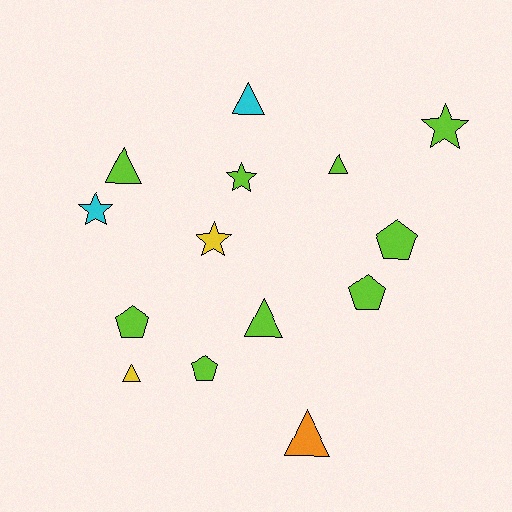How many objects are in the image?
There are 14 objects.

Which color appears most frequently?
Lime, with 9 objects.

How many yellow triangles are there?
There is 1 yellow triangle.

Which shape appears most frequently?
Triangle, with 6 objects.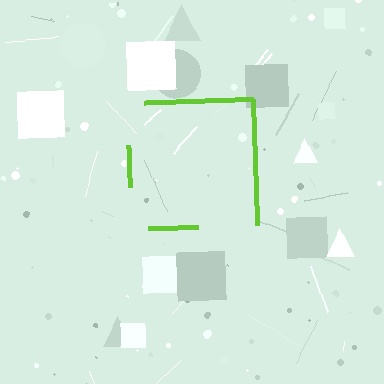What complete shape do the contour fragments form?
The contour fragments form a square.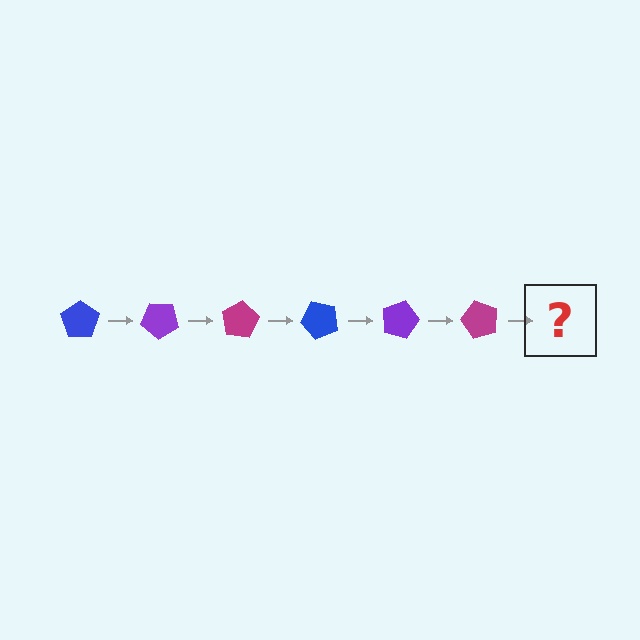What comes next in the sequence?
The next element should be a blue pentagon, rotated 240 degrees from the start.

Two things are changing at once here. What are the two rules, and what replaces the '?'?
The two rules are that it rotates 40 degrees each step and the color cycles through blue, purple, and magenta. The '?' should be a blue pentagon, rotated 240 degrees from the start.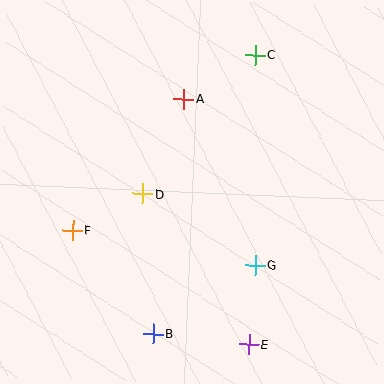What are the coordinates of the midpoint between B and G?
The midpoint between B and G is at (204, 299).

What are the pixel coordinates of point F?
Point F is at (73, 230).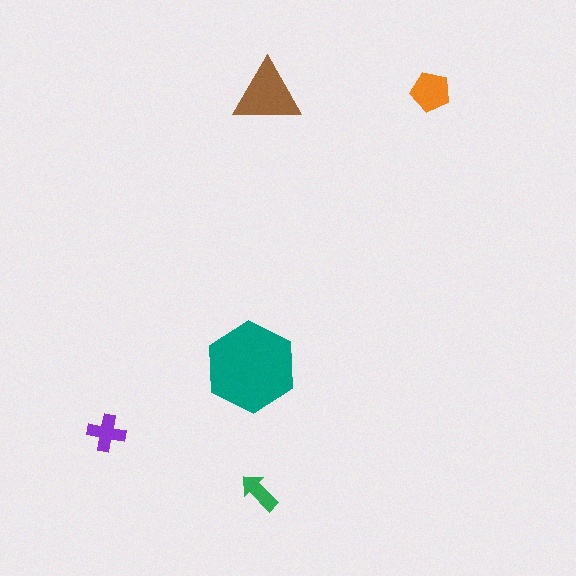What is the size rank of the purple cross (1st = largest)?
4th.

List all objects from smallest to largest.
The green arrow, the purple cross, the orange pentagon, the brown triangle, the teal hexagon.